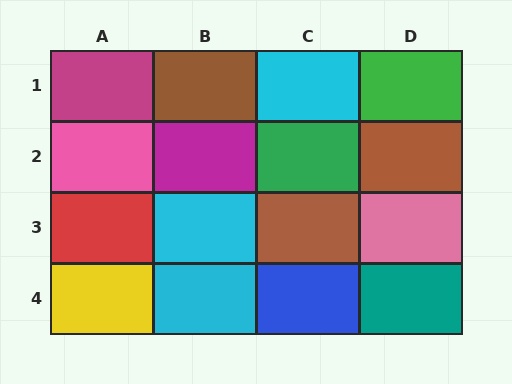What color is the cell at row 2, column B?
Magenta.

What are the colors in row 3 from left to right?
Red, cyan, brown, pink.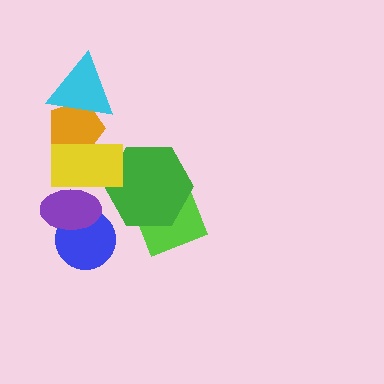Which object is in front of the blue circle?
The purple ellipse is in front of the blue circle.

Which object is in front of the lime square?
The green hexagon is in front of the lime square.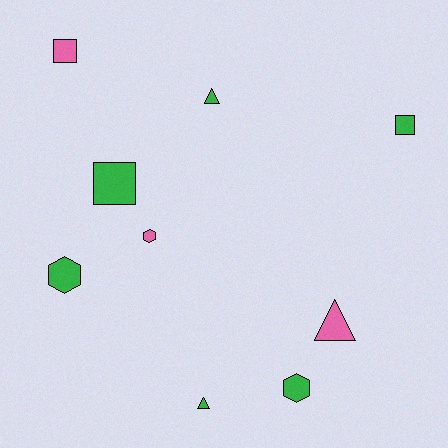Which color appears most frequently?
Green, with 6 objects.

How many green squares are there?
There are 2 green squares.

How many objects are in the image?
There are 9 objects.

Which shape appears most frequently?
Square, with 3 objects.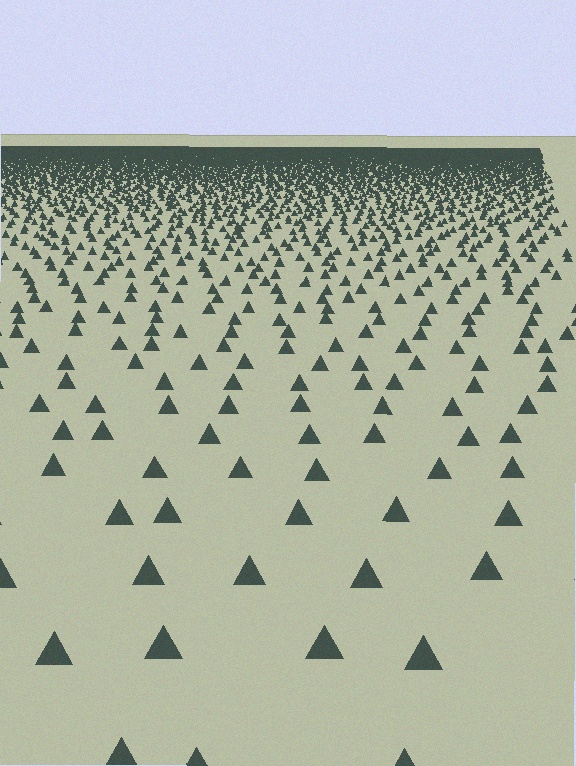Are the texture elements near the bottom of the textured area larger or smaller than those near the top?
Larger. Near the bottom, elements are closer to the viewer and appear at a bigger on-screen size.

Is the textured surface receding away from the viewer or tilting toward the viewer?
The surface is receding away from the viewer. Texture elements get smaller and denser toward the top.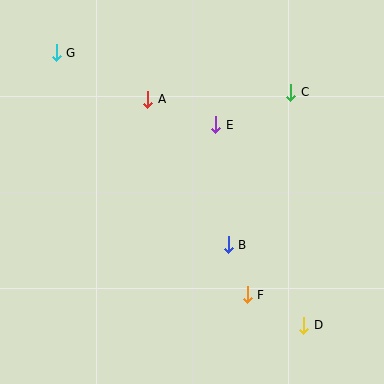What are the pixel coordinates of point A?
Point A is at (148, 99).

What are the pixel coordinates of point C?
Point C is at (291, 92).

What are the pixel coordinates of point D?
Point D is at (304, 325).